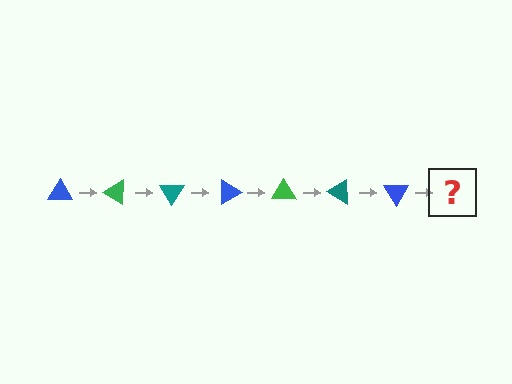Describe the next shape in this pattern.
It should be a green triangle, rotated 210 degrees from the start.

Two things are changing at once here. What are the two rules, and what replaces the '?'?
The two rules are that it rotates 30 degrees each step and the color cycles through blue, green, and teal. The '?' should be a green triangle, rotated 210 degrees from the start.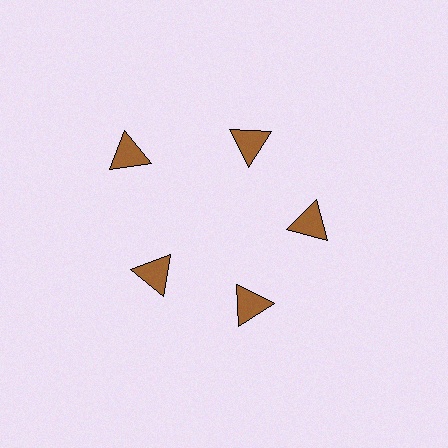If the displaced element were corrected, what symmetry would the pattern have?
It would have 5-fold rotational symmetry — the pattern would map onto itself every 72 degrees.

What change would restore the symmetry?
The symmetry would be restored by moving it inward, back onto the ring so that all 5 triangles sit at equal angles and equal distance from the center.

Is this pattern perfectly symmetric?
No. The 5 brown triangles are arranged in a ring, but one element near the 10 o'clock position is pushed outward from the center, breaking the 5-fold rotational symmetry.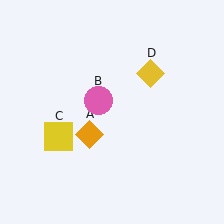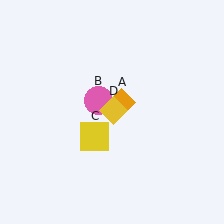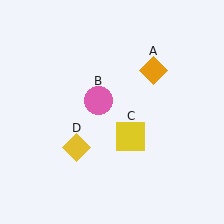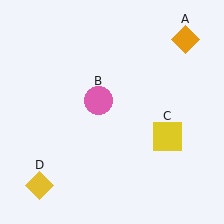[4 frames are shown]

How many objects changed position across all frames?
3 objects changed position: orange diamond (object A), yellow square (object C), yellow diamond (object D).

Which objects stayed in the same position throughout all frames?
Pink circle (object B) remained stationary.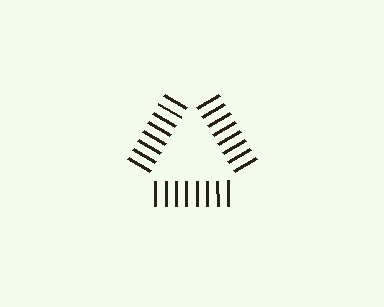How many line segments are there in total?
24 — 8 along each of the 3 edges.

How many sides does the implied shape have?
3 sides — the line-ends trace a triangle.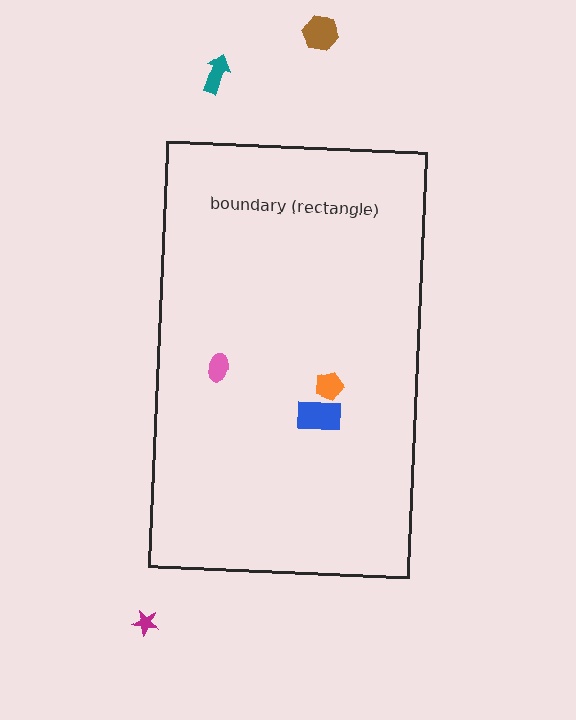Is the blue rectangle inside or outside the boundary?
Inside.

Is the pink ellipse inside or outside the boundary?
Inside.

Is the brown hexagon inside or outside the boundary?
Outside.